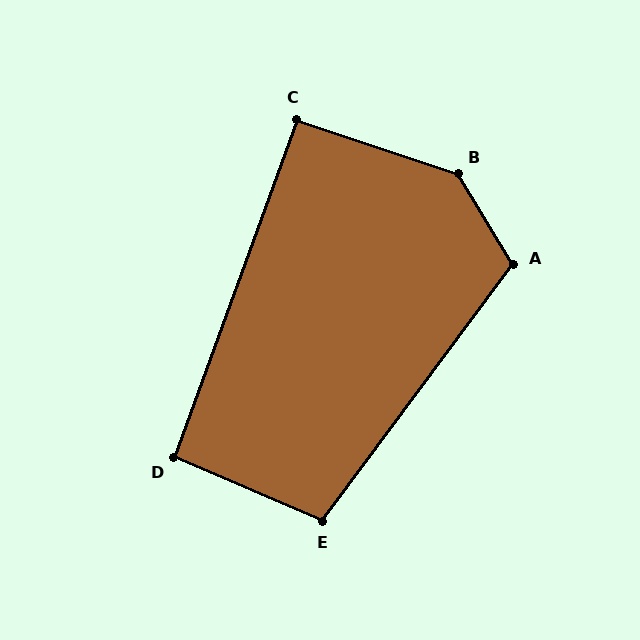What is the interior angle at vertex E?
Approximately 104 degrees (obtuse).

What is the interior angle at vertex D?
Approximately 93 degrees (approximately right).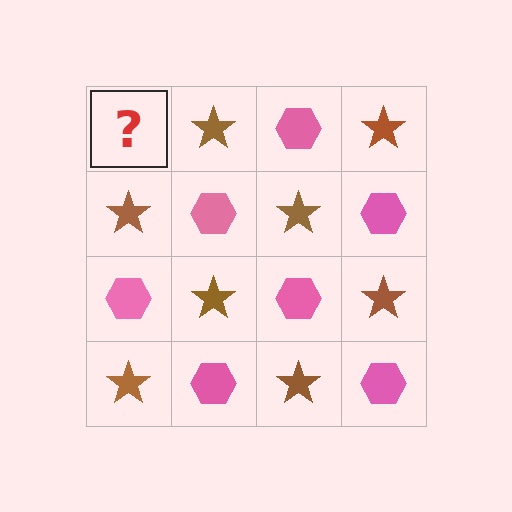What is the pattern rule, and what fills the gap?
The rule is that it alternates pink hexagon and brown star in a checkerboard pattern. The gap should be filled with a pink hexagon.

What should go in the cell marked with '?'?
The missing cell should contain a pink hexagon.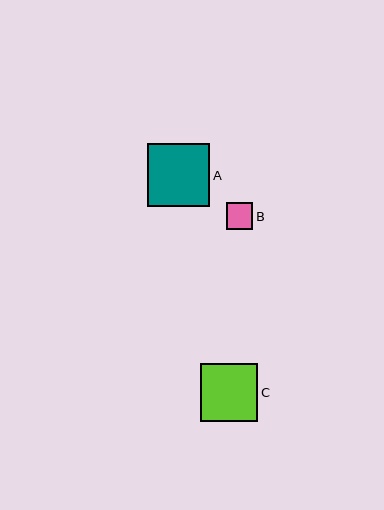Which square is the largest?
Square A is the largest with a size of approximately 63 pixels.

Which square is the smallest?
Square B is the smallest with a size of approximately 26 pixels.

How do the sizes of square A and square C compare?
Square A and square C are approximately the same size.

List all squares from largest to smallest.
From largest to smallest: A, C, B.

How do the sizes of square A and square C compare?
Square A and square C are approximately the same size.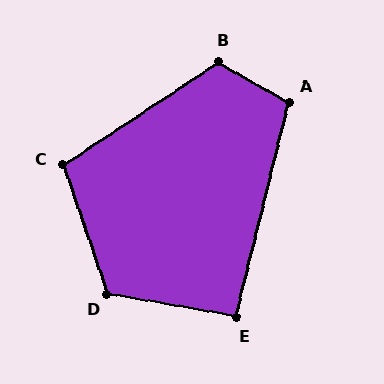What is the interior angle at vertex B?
Approximately 117 degrees (obtuse).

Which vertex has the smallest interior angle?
E, at approximately 94 degrees.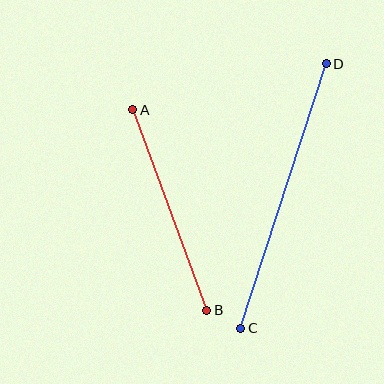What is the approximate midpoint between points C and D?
The midpoint is at approximately (284, 196) pixels.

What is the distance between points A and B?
The distance is approximately 214 pixels.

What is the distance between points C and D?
The distance is approximately 278 pixels.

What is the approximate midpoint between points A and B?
The midpoint is at approximately (170, 210) pixels.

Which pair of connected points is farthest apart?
Points C and D are farthest apart.